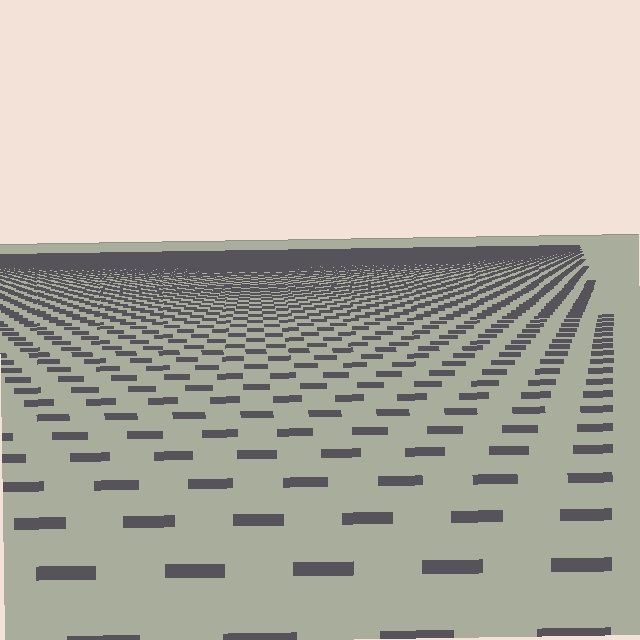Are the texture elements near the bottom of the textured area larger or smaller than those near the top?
Larger. Near the bottom, elements are closer to the viewer and appear at a bigger on-screen size.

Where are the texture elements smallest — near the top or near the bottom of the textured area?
Near the top.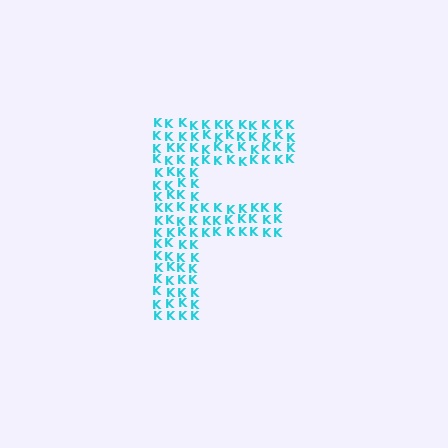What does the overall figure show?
The overall figure shows the letter F.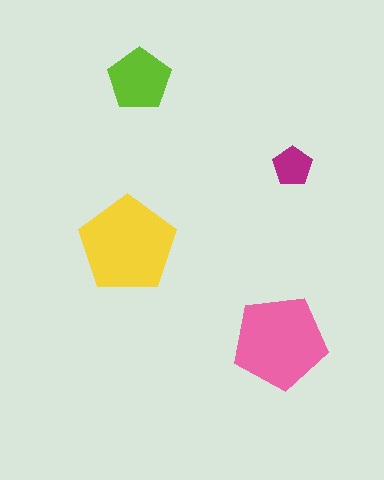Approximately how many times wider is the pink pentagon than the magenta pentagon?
About 2.5 times wider.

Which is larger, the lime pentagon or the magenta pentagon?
The lime one.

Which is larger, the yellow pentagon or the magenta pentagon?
The yellow one.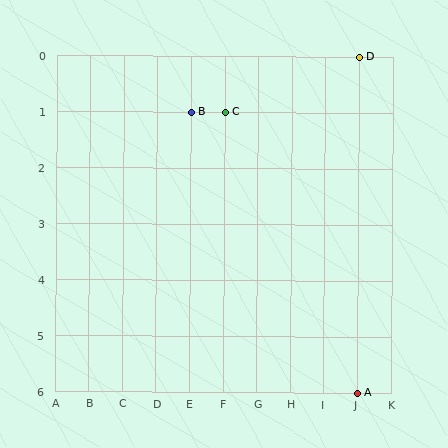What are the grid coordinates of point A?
Point A is at grid coordinates (J, 6).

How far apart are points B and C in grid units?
Points B and C are 1 column apart.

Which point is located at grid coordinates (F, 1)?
Point C is at (F, 1).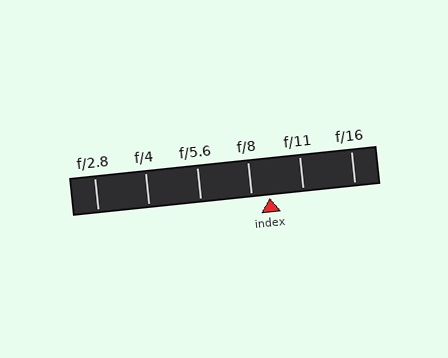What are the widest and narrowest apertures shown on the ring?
The widest aperture shown is f/2.8 and the narrowest is f/16.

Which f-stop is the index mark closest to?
The index mark is closest to f/8.